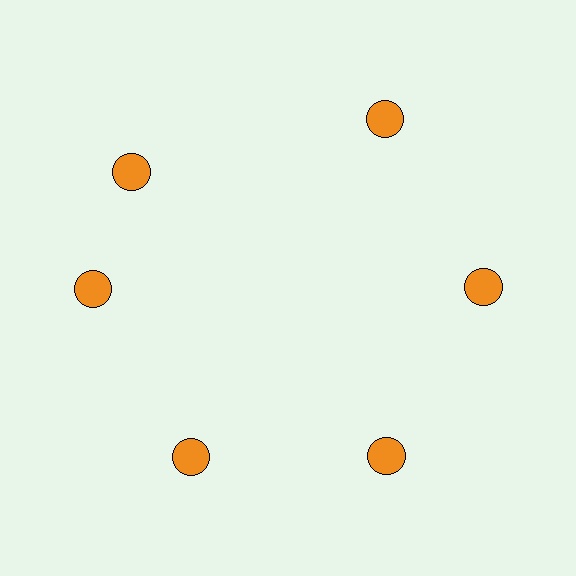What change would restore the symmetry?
The symmetry would be restored by rotating it back into even spacing with its neighbors so that all 6 circles sit at equal angles and equal distance from the center.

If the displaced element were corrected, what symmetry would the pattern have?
It would have 6-fold rotational symmetry — the pattern would map onto itself every 60 degrees.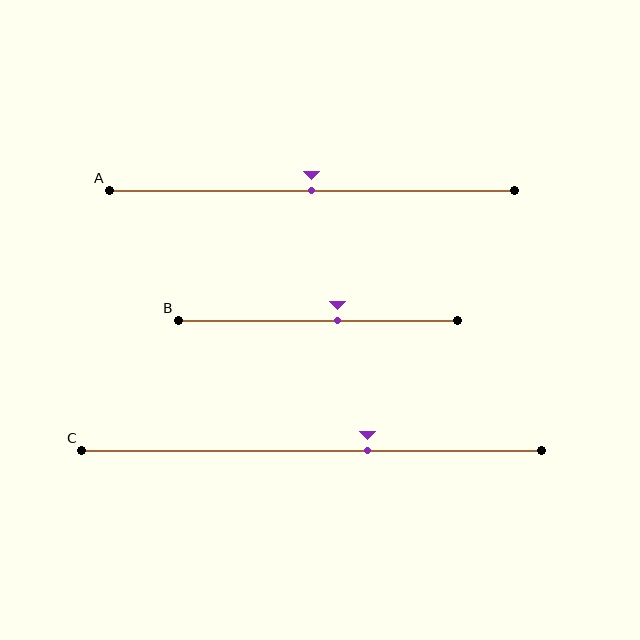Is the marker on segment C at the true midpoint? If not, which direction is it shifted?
No, the marker on segment C is shifted to the right by about 12% of the segment length.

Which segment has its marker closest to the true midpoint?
Segment A has its marker closest to the true midpoint.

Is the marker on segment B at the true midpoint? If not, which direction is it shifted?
No, the marker on segment B is shifted to the right by about 7% of the segment length.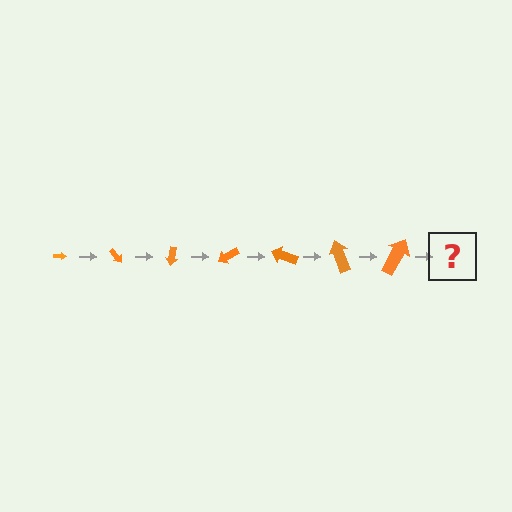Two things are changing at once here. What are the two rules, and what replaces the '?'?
The two rules are that the arrow grows larger each step and it rotates 50 degrees each step. The '?' should be an arrow, larger than the previous one and rotated 350 degrees from the start.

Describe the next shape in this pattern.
It should be an arrow, larger than the previous one and rotated 350 degrees from the start.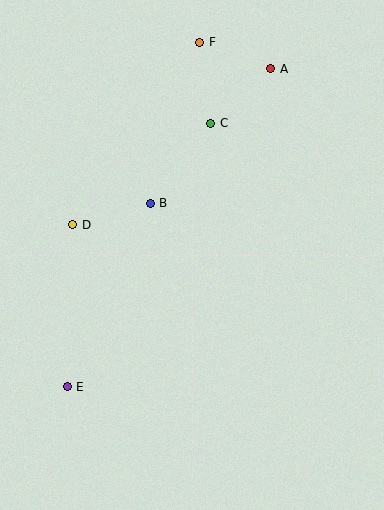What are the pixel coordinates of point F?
Point F is at (200, 42).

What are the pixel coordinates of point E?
Point E is at (67, 387).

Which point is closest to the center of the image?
Point B at (150, 203) is closest to the center.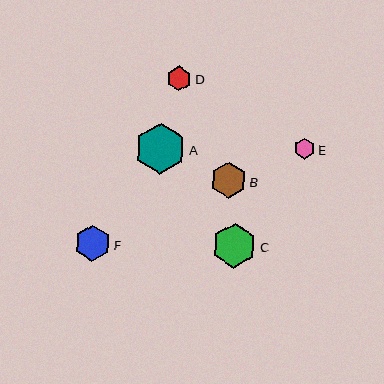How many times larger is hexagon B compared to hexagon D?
Hexagon B is approximately 1.4 times the size of hexagon D.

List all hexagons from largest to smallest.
From largest to smallest: A, C, F, B, D, E.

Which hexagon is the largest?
Hexagon A is the largest with a size of approximately 51 pixels.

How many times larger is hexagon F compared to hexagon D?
Hexagon F is approximately 1.4 times the size of hexagon D.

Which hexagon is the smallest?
Hexagon E is the smallest with a size of approximately 20 pixels.